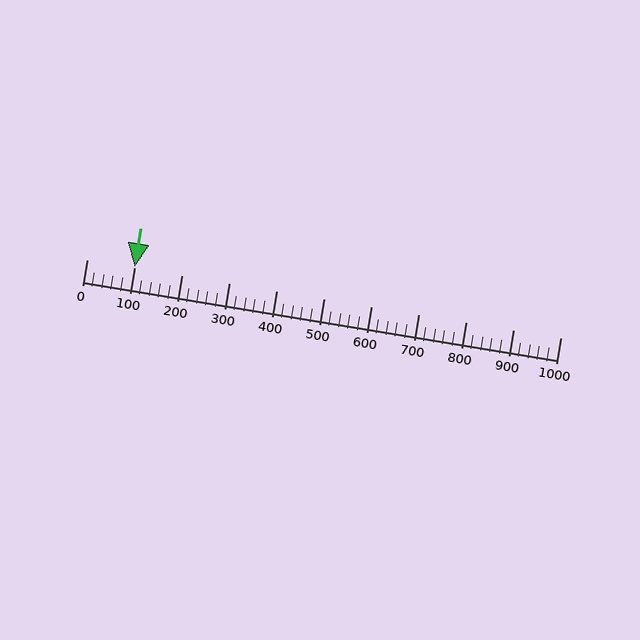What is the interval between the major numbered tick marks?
The major tick marks are spaced 100 units apart.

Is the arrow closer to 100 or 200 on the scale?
The arrow is closer to 100.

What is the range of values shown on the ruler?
The ruler shows values from 0 to 1000.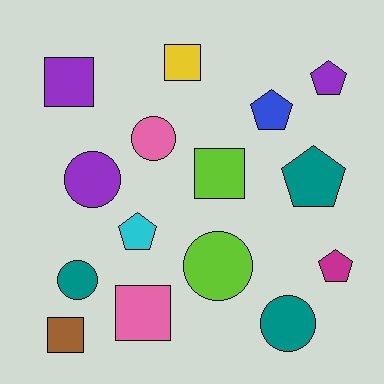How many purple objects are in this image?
There are 3 purple objects.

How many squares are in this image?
There are 5 squares.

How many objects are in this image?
There are 15 objects.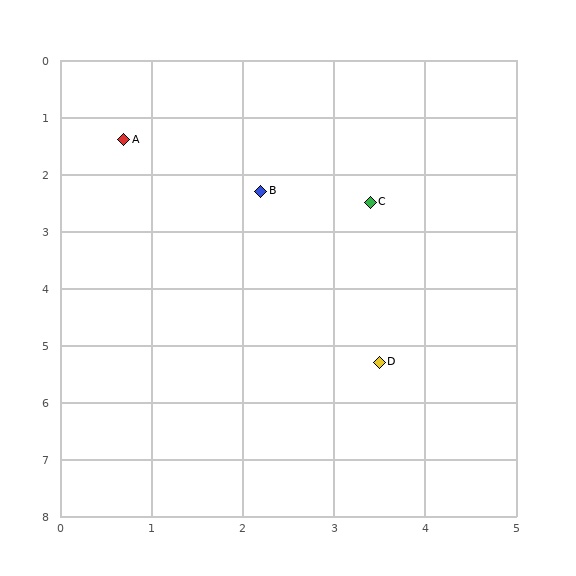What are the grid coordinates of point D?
Point D is at approximately (3.5, 5.3).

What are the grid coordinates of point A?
Point A is at approximately (0.7, 1.4).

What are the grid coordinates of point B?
Point B is at approximately (2.2, 2.3).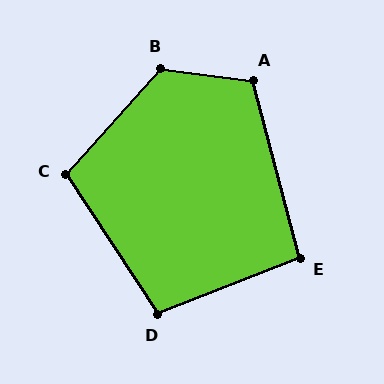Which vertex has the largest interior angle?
B, at approximately 124 degrees.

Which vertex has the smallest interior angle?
E, at approximately 97 degrees.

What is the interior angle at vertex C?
Approximately 105 degrees (obtuse).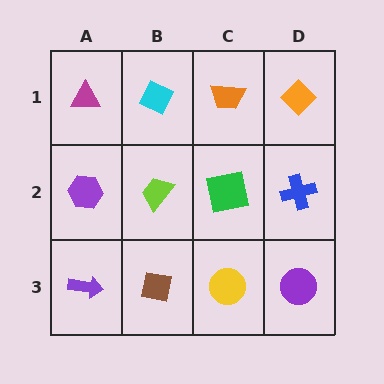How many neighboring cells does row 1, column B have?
3.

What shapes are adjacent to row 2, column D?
An orange diamond (row 1, column D), a purple circle (row 3, column D), a green square (row 2, column C).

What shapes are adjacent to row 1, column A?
A purple hexagon (row 2, column A), a cyan diamond (row 1, column B).